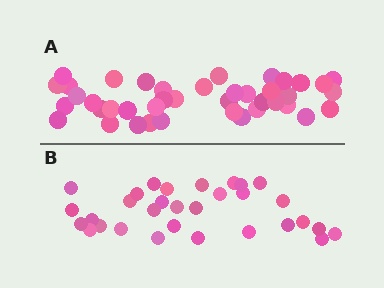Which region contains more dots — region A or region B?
Region A (the top region) has more dots.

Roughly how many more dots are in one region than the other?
Region A has roughly 12 or so more dots than region B.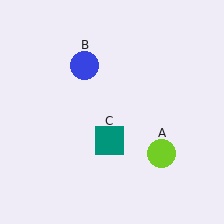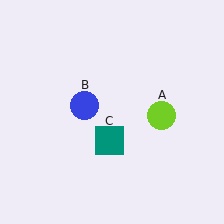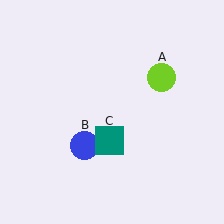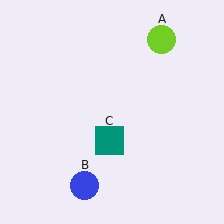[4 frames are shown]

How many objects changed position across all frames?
2 objects changed position: lime circle (object A), blue circle (object B).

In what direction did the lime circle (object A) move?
The lime circle (object A) moved up.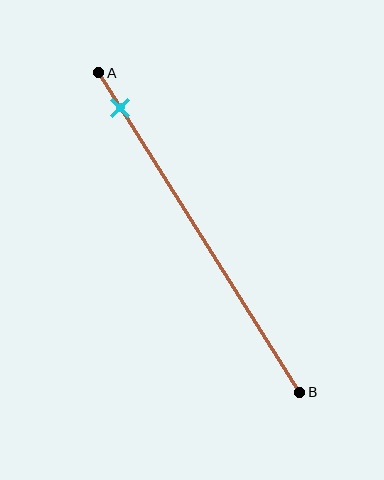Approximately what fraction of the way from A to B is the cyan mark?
The cyan mark is approximately 10% of the way from A to B.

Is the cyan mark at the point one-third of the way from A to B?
No, the mark is at about 10% from A, not at the 33% one-third point.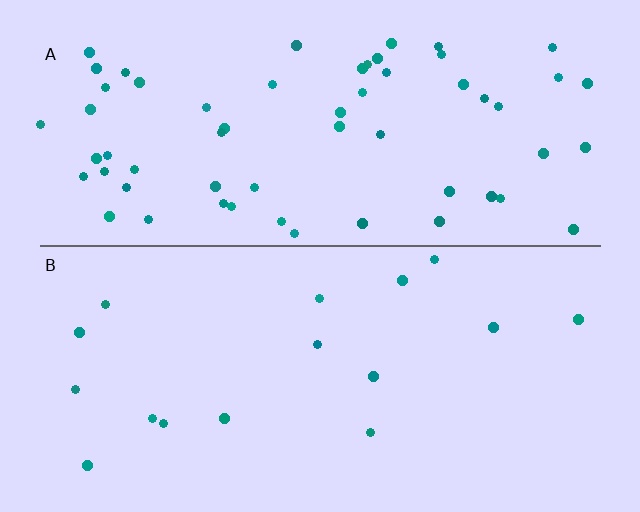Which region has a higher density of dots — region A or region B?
A (the top).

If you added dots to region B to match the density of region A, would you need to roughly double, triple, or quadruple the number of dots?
Approximately quadruple.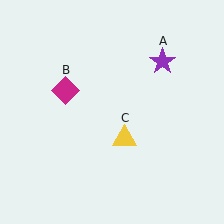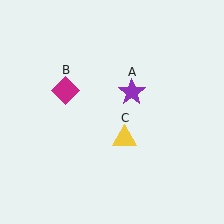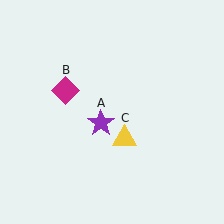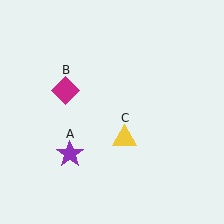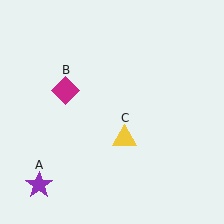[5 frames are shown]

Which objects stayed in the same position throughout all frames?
Magenta diamond (object B) and yellow triangle (object C) remained stationary.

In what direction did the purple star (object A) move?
The purple star (object A) moved down and to the left.